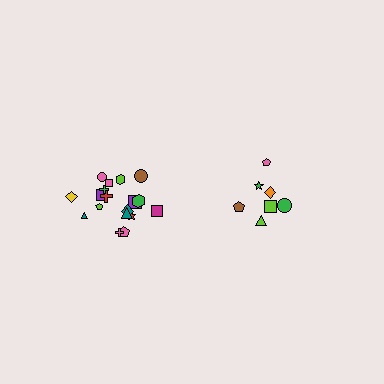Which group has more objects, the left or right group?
The left group.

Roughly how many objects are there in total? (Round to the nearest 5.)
Roughly 25 objects in total.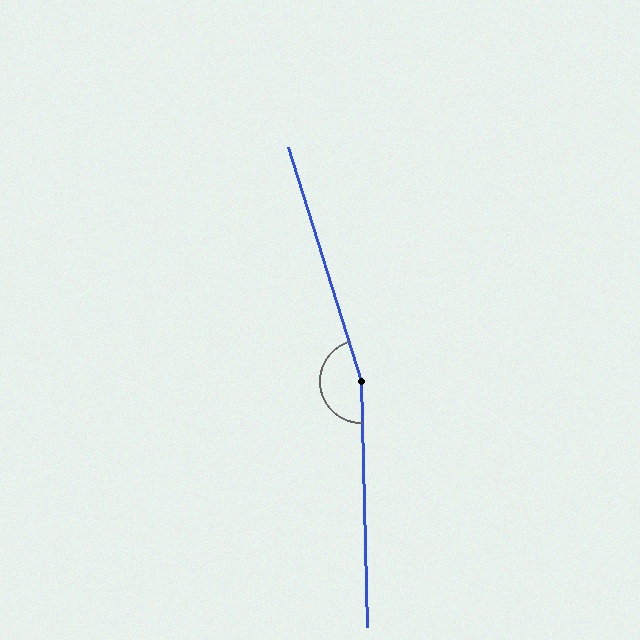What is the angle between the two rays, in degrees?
Approximately 164 degrees.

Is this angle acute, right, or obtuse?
It is obtuse.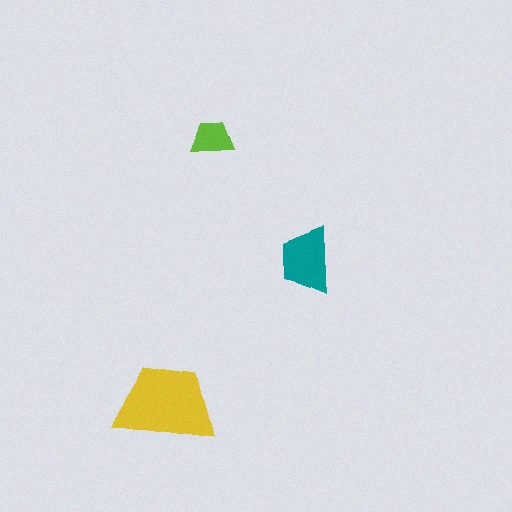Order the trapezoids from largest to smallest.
the yellow one, the teal one, the lime one.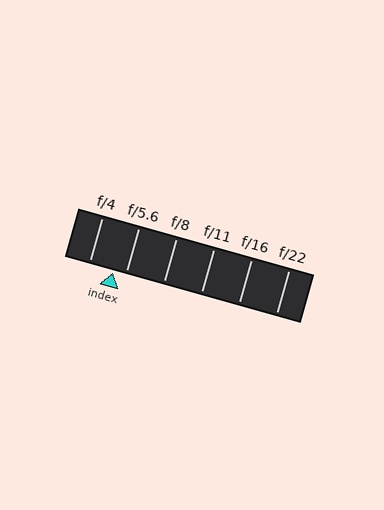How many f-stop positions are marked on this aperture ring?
There are 6 f-stop positions marked.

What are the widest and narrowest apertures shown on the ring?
The widest aperture shown is f/4 and the narrowest is f/22.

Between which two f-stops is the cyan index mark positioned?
The index mark is between f/4 and f/5.6.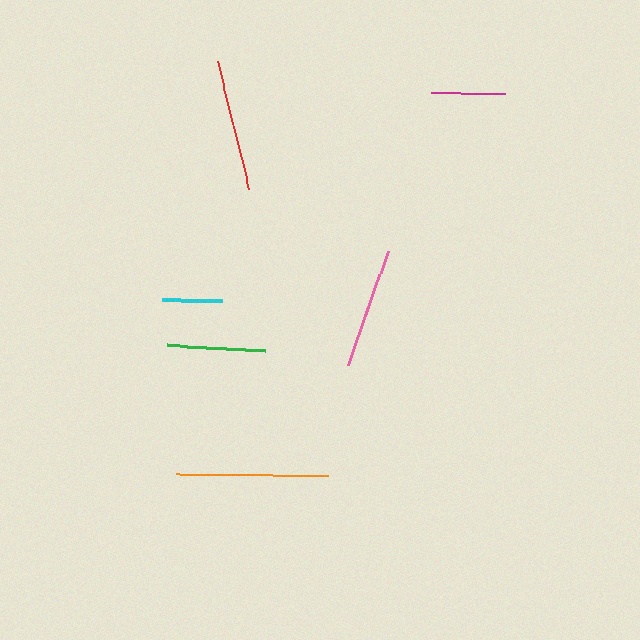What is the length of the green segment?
The green segment is approximately 98 pixels long.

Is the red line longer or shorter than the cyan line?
The red line is longer than the cyan line.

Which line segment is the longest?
The orange line is the longest at approximately 152 pixels.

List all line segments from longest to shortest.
From longest to shortest: orange, red, pink, green, magenta, cyan.